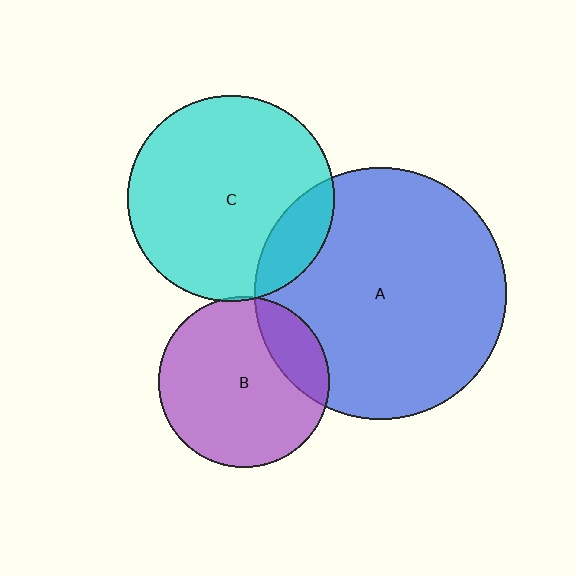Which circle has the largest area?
Circle A (blue).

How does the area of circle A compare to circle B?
Approximately 2.2 times.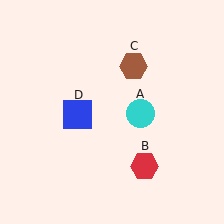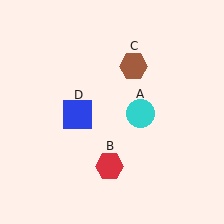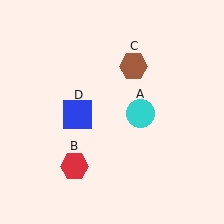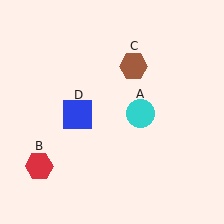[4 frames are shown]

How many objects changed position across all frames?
1 object changed position: red hexagon (object B).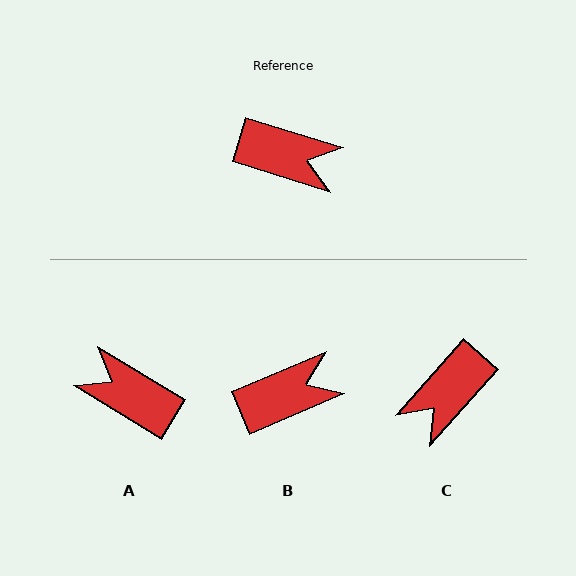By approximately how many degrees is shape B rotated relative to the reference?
Approximately 40 degrees counter-clockwise.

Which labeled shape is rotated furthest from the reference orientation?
A, about 166 degrees away.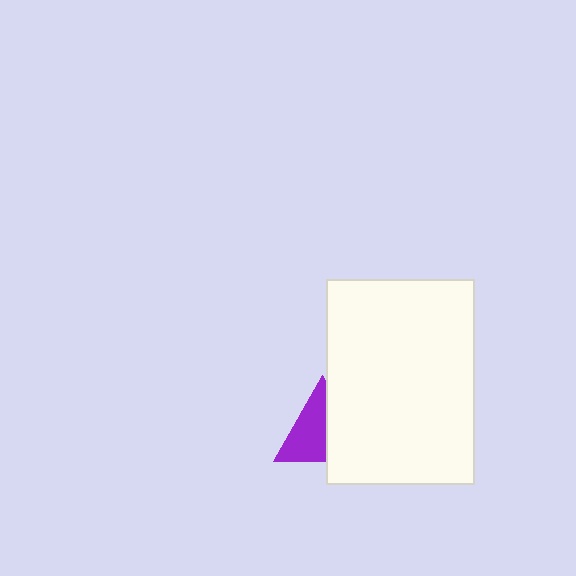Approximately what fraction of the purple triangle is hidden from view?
Roughly 45% of the purple triangle is hidden behind the white rectangle.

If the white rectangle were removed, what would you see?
You would see the complete purple triangle.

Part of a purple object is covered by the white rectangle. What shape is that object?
It is a triangle.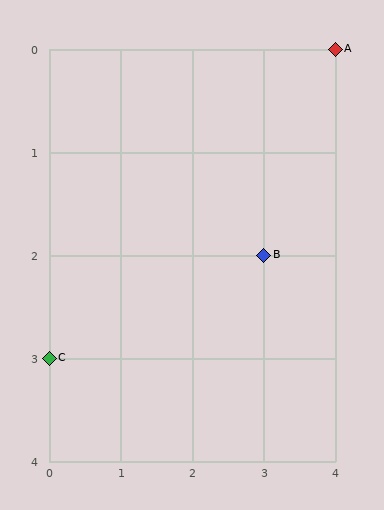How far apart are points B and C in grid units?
Points B and C are 3 columns and 1 row apart (about 3.2 grid units diagonally).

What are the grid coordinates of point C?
Point C is at grid coordinates (0, 3).